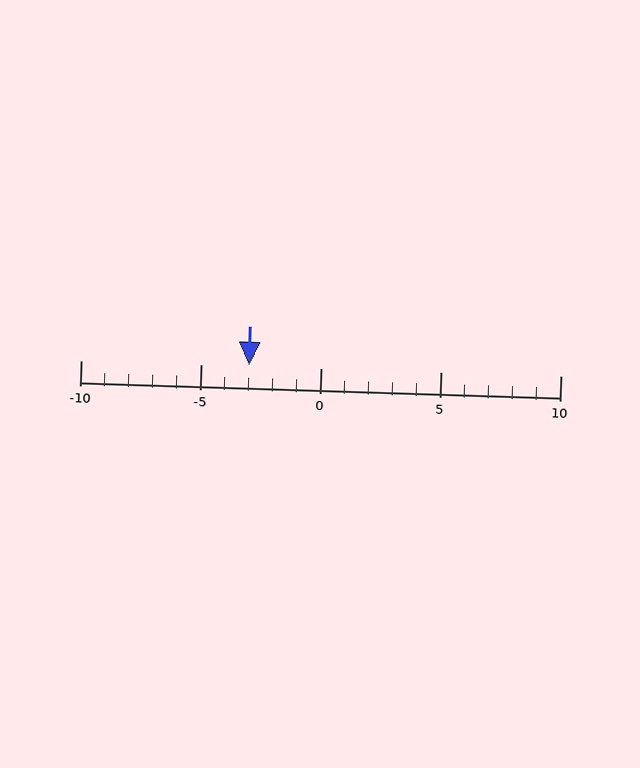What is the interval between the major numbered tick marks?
The major tick marks are spaced 5 units apart.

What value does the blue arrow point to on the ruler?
The blue arrow points to approximately -3.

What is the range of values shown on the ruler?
The ruler shows values from -10 to 10.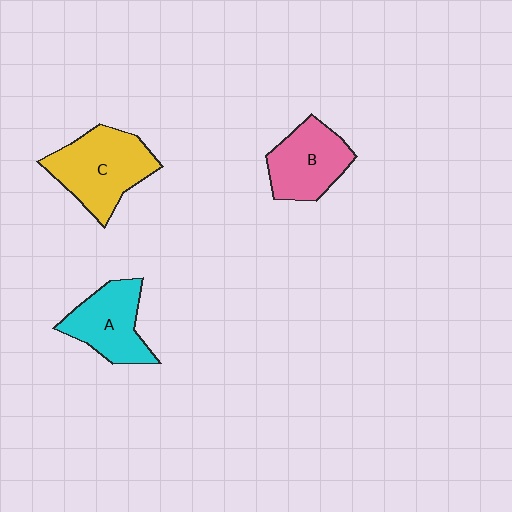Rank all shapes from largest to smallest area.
From largest to smallest: C (yellow), B (pink), A (cyan).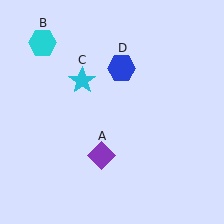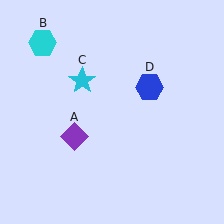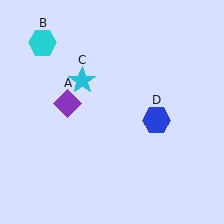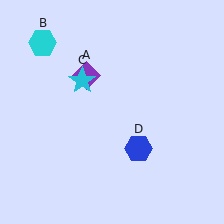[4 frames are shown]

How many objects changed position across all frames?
2 objects changed position: purple diamond (object A), blue hexagon (object D).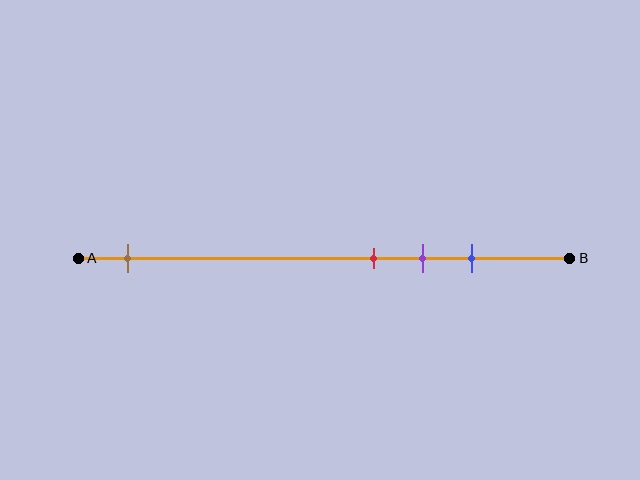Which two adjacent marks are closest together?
The red and purple marks are the closest adjacent pair.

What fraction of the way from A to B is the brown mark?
The brown mark is approximately 10% (0.1) of the way from A to B.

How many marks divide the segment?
There are 4 marks dividing the segment.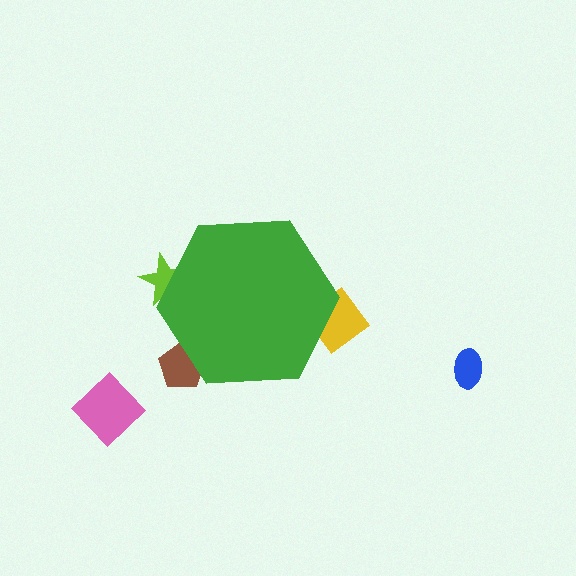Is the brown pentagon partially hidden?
Yes, the brown pentagon is partially hidden behind the green hexagon.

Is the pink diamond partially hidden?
No, the pink diamond is fully visible.